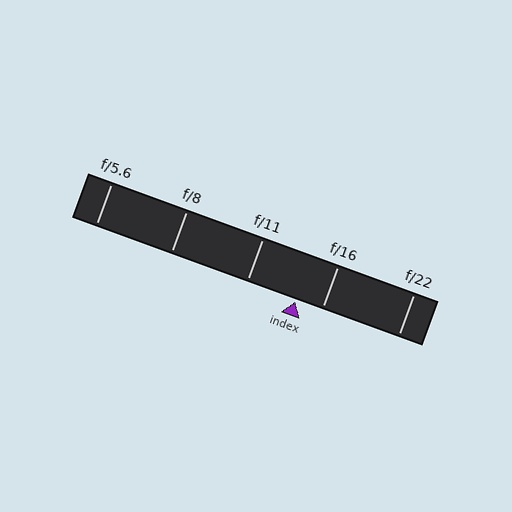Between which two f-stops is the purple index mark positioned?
The index mark is between f/11 and f/16.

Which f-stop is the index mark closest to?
The index mark is closest to f/16.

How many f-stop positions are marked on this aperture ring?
There are 5 f-stop positions marked.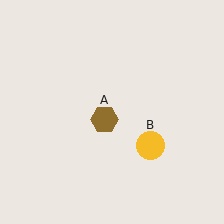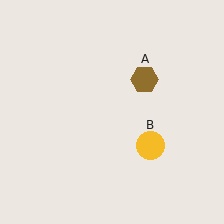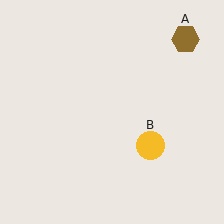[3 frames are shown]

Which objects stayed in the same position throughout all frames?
Yellow circle (object B) remained stationary.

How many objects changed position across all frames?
1 object changed position: brown hexagon (object A).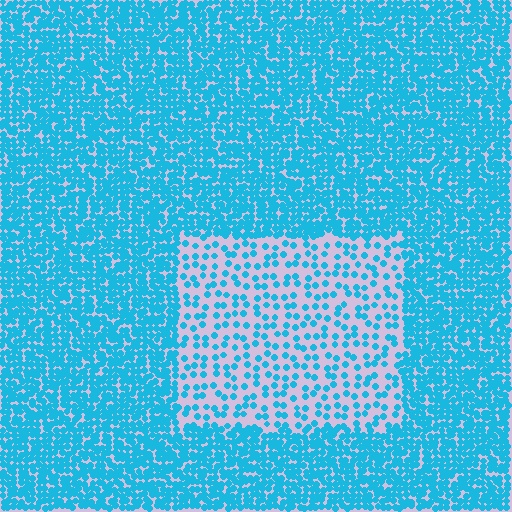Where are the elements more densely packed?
The elements are more densely packed outside the rectangle boundary.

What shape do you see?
I see a rectangle.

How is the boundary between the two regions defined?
The boundary is defined by a change in element density (approximately 2.9x ratio). All elements are the same color, size, and shape.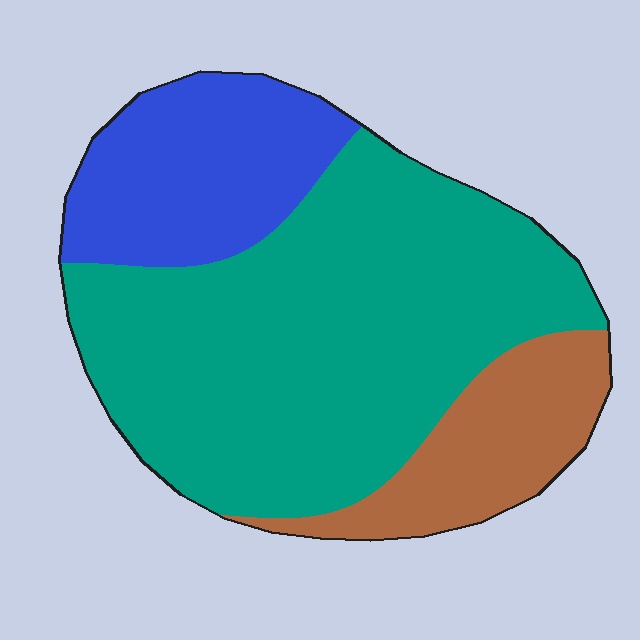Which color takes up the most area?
Teal, at roughly 60%.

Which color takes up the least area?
Brown, at roughly 15%.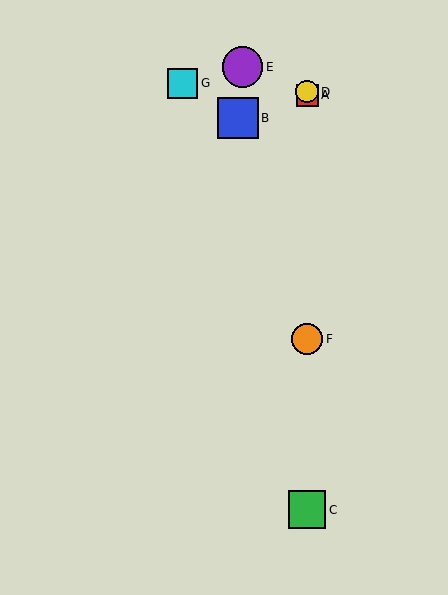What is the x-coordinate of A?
Object A is at x≈307.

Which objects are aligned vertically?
Objects A, C, D, F are aligned vertically.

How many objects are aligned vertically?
4 objects (A, C, D, F) are aligned vertically.